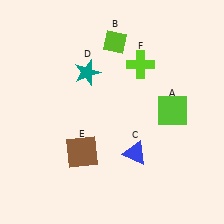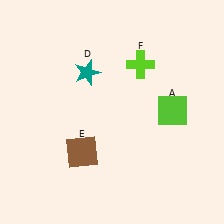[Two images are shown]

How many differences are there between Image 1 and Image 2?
There are 2 differences between the two images.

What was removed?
The lime diamond (B), the blue triangle (C) were removed in Image 2.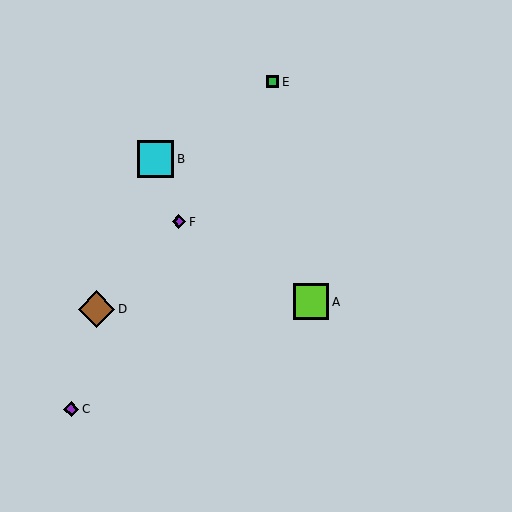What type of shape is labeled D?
Shape D is a brown diamond.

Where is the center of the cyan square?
The center of the cyan square is at (155, 159).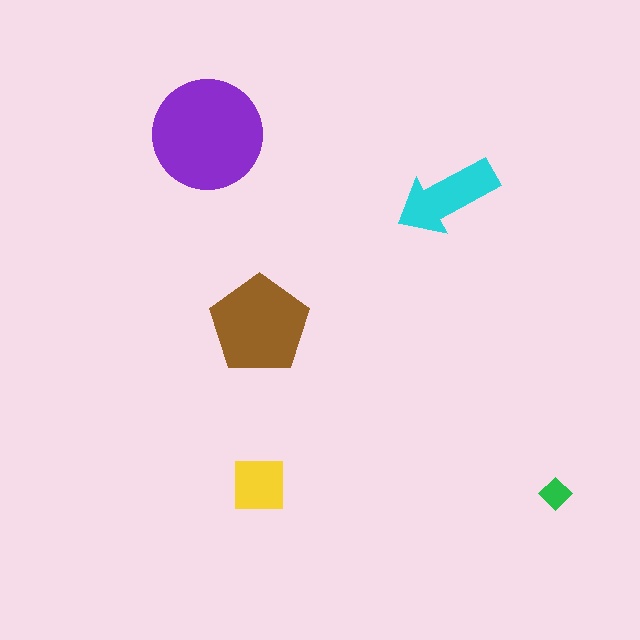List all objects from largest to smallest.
The purple circle, the brown pentagon, the cyan arrow, the yellow square, the green diamond.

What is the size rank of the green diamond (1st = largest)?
5th.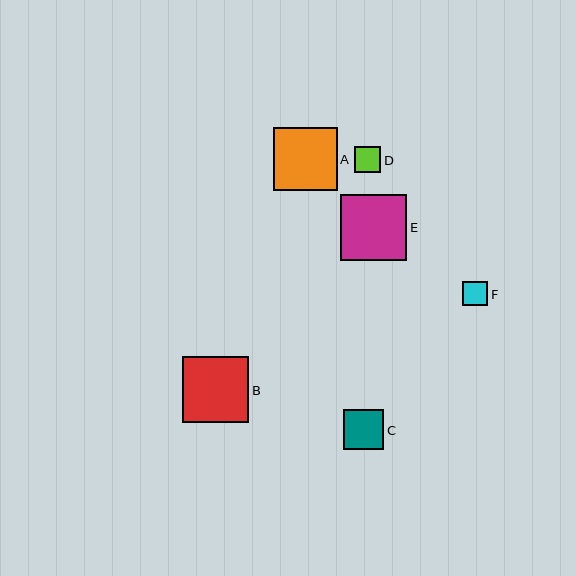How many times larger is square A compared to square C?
Square A is approximately 1.6 times the size of square C.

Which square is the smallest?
Square F is the smallest with a size of approximately 25 pixels.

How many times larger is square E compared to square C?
Square E is approximately 1.6 times the size of square C.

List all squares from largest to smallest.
From largest to smallest: B, E, A, C, D, F.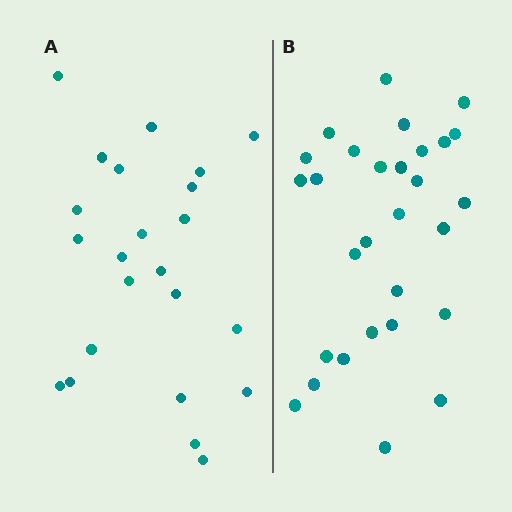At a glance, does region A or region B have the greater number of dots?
Region B (the right region) has more dots.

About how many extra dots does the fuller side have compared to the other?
Region B has about 6 more dots than region A.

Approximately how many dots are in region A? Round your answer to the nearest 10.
About 20 dots. (The exact count is 23, which rounds to 20.)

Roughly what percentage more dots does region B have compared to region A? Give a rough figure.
About 25% more.